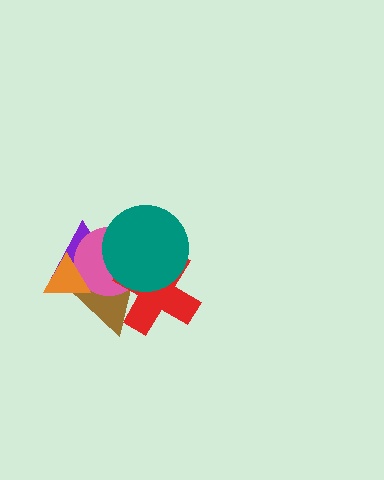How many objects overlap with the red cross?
4 objects overlap with the red cross.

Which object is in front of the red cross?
The teal circle is in front of the red cross.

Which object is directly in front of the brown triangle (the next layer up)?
The purple triangle is directly in front of the brown triangle.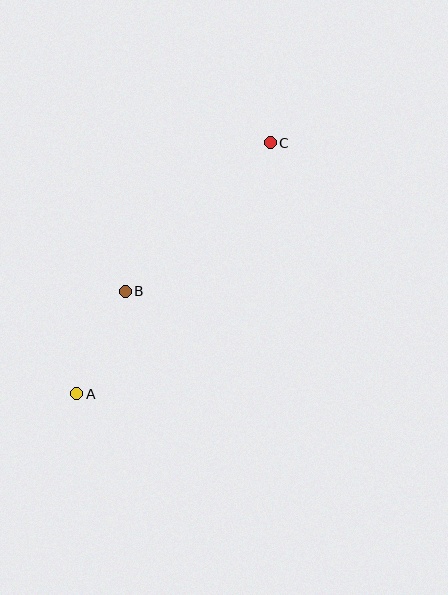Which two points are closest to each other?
Points A and B are closest to each other.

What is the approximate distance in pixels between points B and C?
The distance between B and C is approximately 207 pixels.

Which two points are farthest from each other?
Points A and C are farthest from each other.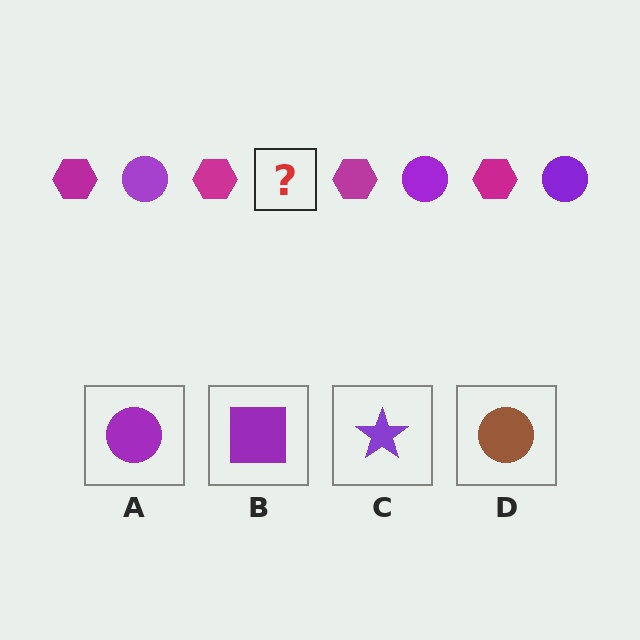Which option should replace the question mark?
Option A.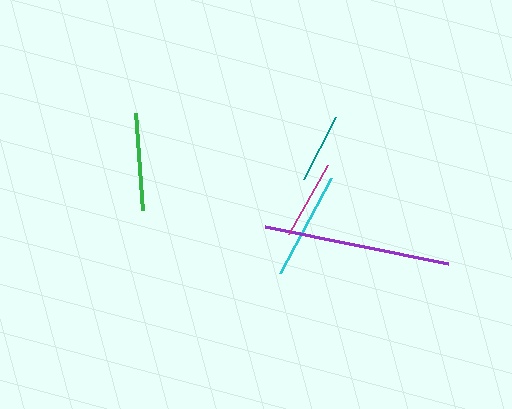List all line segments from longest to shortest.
From longest to shortest: purple, cyan, green, magenta, teal.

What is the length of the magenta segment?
The magenta segment is approximately 79 pixels long.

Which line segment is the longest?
The purple line is the longest at approximately 186 pixels.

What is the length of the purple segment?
The purple segment is approximately 186 pixels long.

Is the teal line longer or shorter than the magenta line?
The magenta line is longer than the teal line.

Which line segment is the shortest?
The teal line is the shortest at approximately 70 pixels.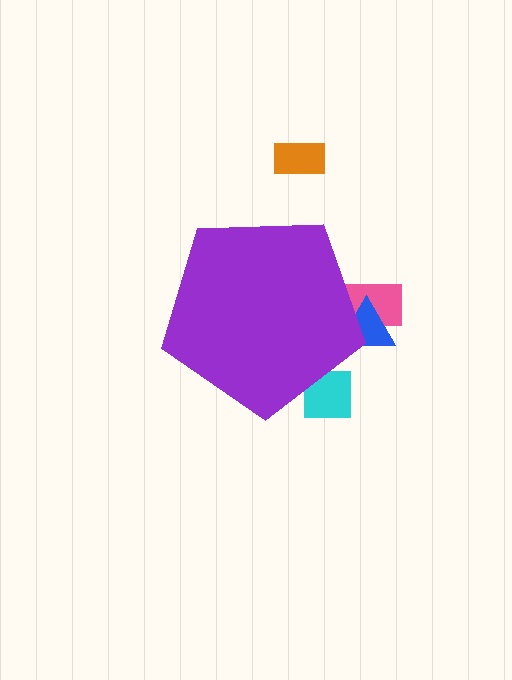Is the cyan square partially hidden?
Yes, the cyan square is partially hidden behind the purple pentagon.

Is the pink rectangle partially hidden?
Yes, the pink rectangle is partially hidden behind the purple pentagon.